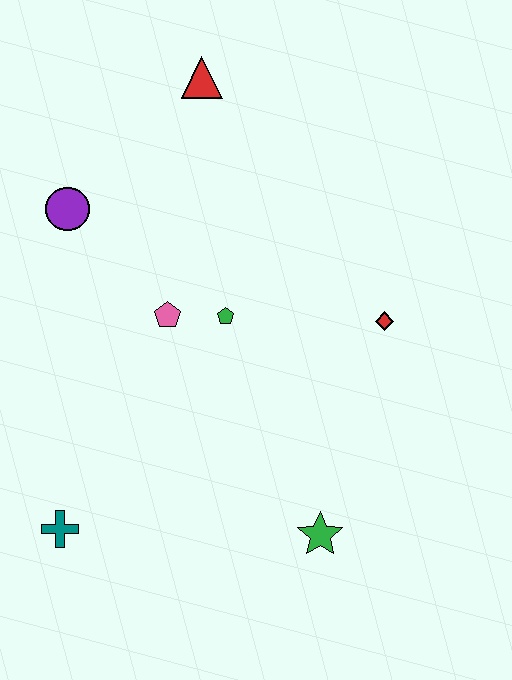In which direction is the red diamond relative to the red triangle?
The red diamond is below the red triangle.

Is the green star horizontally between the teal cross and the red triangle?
No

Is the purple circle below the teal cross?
No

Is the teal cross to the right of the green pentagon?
No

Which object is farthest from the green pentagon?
The teal cross is farthest from the green pentagon.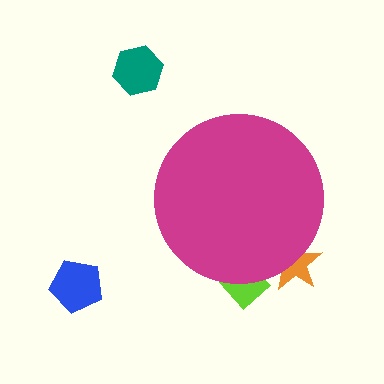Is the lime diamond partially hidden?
Yes, the lime diamond is partially hidden behind the magenta circle.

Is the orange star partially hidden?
Yes, the orange star is partially hidden behind the magenta circle.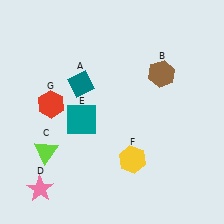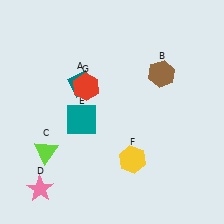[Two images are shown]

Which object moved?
The red hexagon (G) moved right.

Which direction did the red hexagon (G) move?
The red hexagon (G) moved right.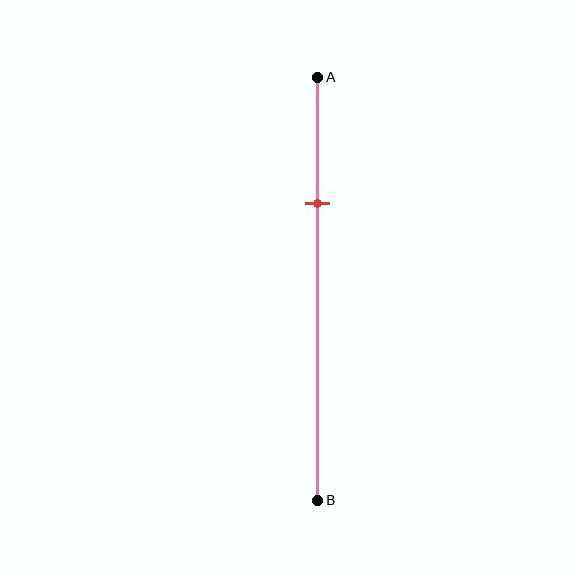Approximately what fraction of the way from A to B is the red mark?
The red mark is approximately 30% of the way from A to B.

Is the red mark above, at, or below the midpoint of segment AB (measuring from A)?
The red mark is above the midpoint of segment AB.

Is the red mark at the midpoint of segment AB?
No, the mark is at about 30% from A, not at the 50% midpoint.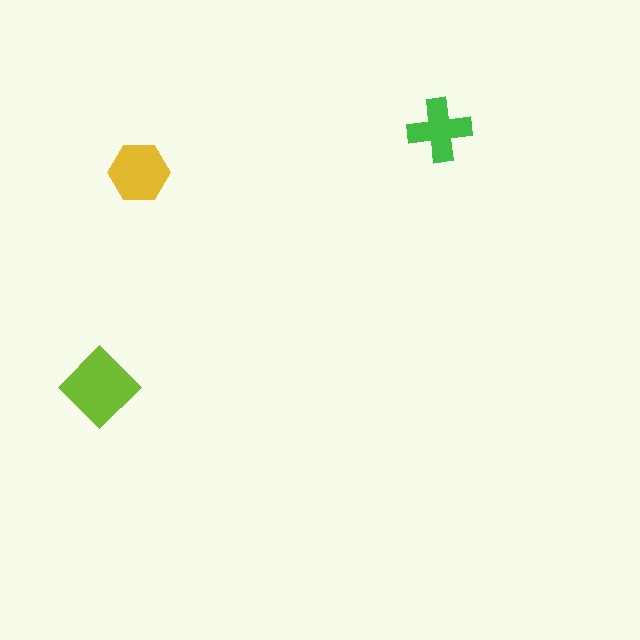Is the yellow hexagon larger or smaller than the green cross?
Larger.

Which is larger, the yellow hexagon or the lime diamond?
The lime diamond.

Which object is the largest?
The lime diamond.